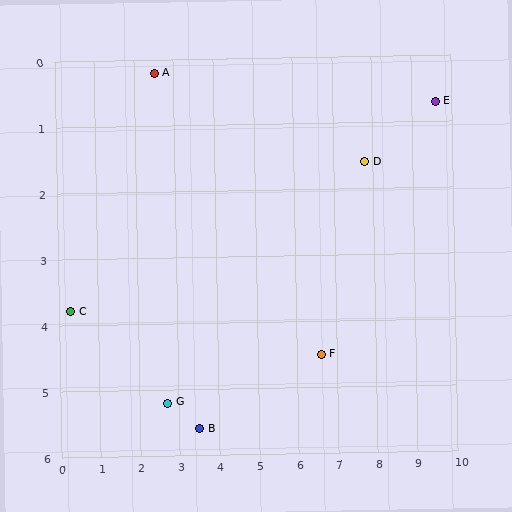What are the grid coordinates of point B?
Point B is at approximately (3.5, 5.6).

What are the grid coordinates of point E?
Point E is at approximately (9.6, 0.7).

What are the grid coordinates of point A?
Point A is at approximately (2.5, 0.2).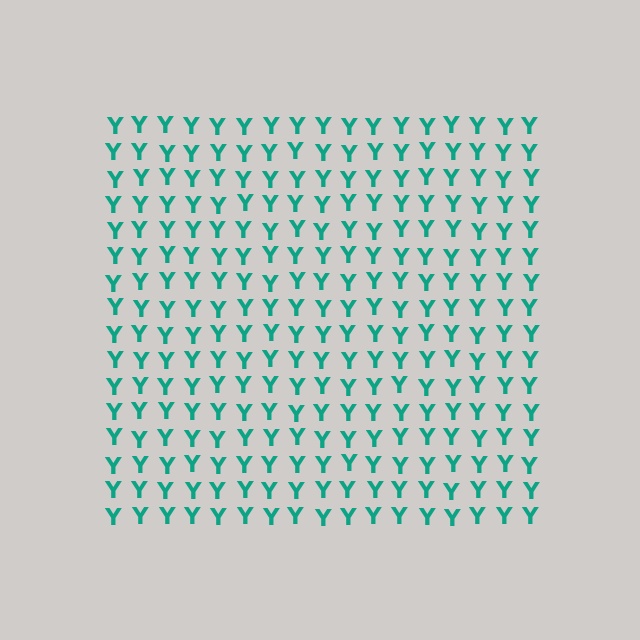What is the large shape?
The large shape is a square.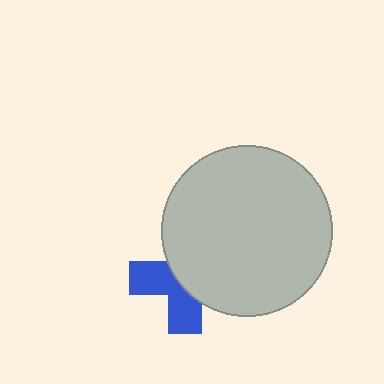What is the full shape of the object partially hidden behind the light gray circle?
The partially hidden object is a blue cross.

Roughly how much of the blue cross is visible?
A small part of it is visible (roughly 44%).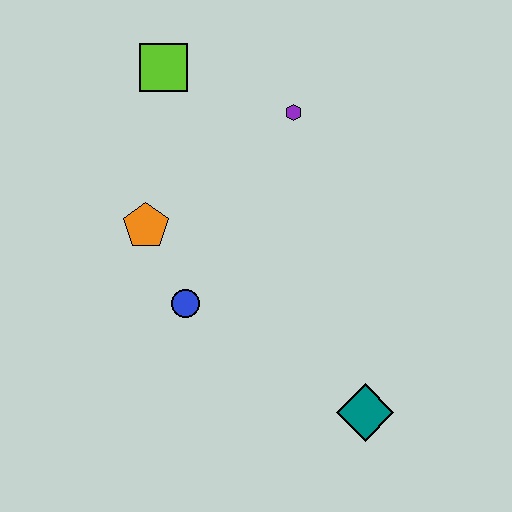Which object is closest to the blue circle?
The orange pentagon is closest to the blue circle.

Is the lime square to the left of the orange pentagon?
No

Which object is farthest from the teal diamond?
The lime square is farthest from the teal diamond.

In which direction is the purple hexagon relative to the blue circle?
The purple hexagon is above the blue circle.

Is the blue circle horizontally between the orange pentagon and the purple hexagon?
Yes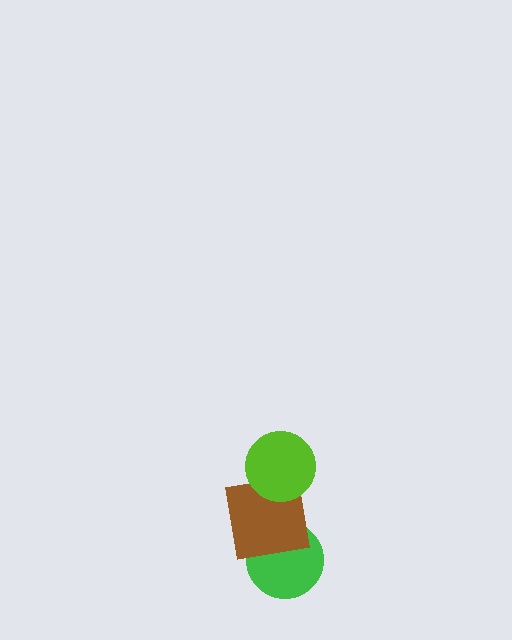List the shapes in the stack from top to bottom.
From top to bottom: the lime circle, the brown square, the green circle.